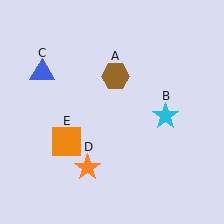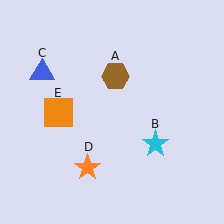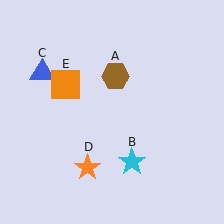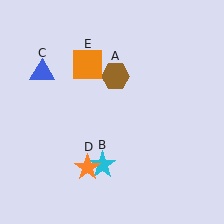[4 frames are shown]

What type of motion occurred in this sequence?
The cyan star (object B), orange square (object E) rotated clockwise around the center of the scene.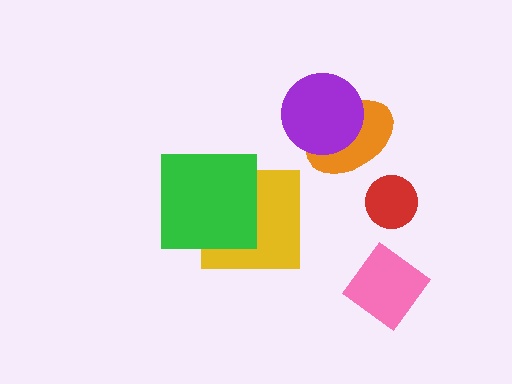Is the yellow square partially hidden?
Yes, it is partially covered by another shape.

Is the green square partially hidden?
No, no other shape covers it.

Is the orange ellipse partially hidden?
Yes, it is partially covered by another shape.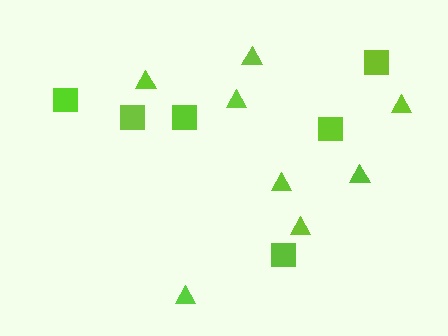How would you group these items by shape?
There are 2 groups: one group of triangles (8) and one group of squares (6).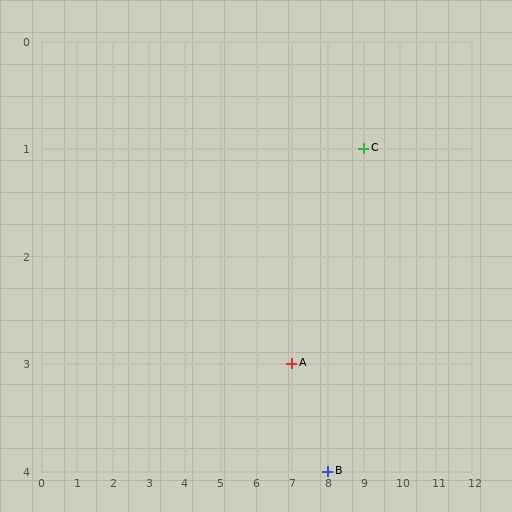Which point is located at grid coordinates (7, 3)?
Point A is at (7, 3).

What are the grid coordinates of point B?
Point B is at grid coordinates (8, 4).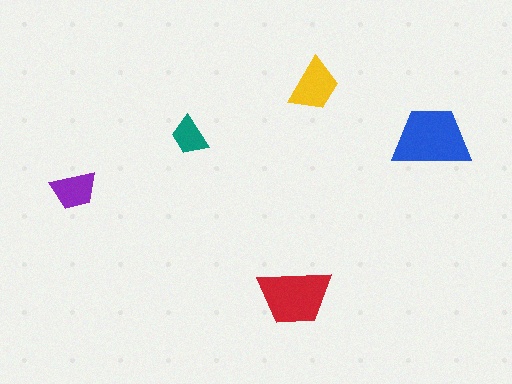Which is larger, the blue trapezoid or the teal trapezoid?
The blue one.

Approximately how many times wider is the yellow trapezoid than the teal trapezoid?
About 1.5 times wider.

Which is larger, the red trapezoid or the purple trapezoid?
The red one.